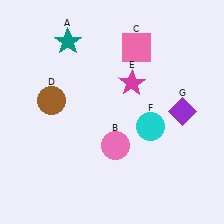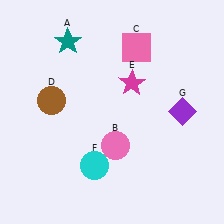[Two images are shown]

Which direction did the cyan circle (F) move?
The cyan circle (F) moved left.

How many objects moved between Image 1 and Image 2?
1 object moved between the two images.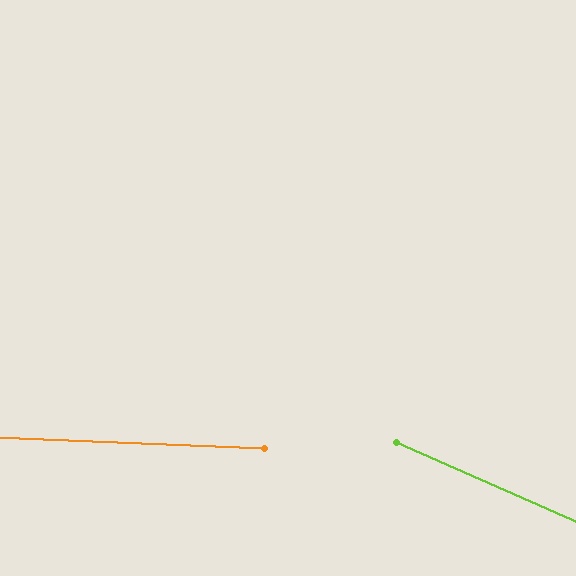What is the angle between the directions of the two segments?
Approximately 21 degrees.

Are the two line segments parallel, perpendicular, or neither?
Neither parallel nor perpendicular — they differ by about 21°.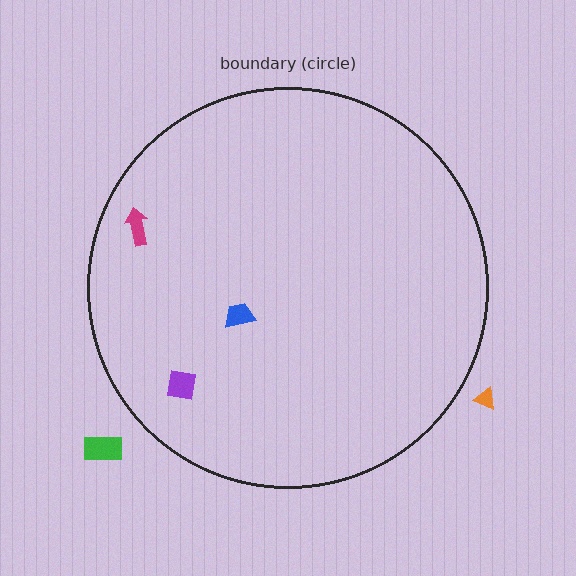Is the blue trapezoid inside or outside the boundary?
Inside.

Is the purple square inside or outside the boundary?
Inside.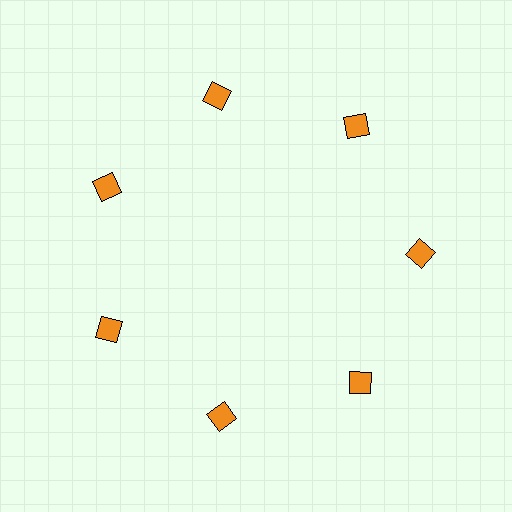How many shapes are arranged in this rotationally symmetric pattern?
There are 7 shapes, arranged in 7 groups of 1.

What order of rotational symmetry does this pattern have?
This pattern has 7-fold rotational symmetry.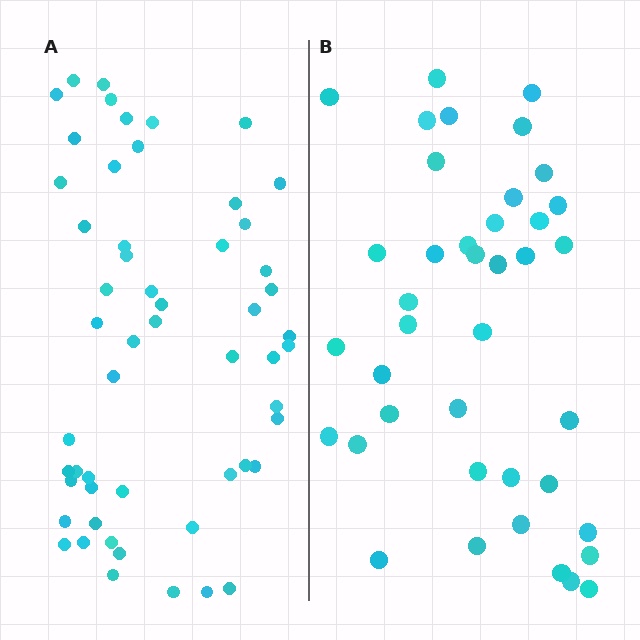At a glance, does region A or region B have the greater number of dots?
Region A (the left region) has more dots.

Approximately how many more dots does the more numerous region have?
Region A has approximately 15 more dots than region B.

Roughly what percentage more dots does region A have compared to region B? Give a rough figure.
About 40% more.